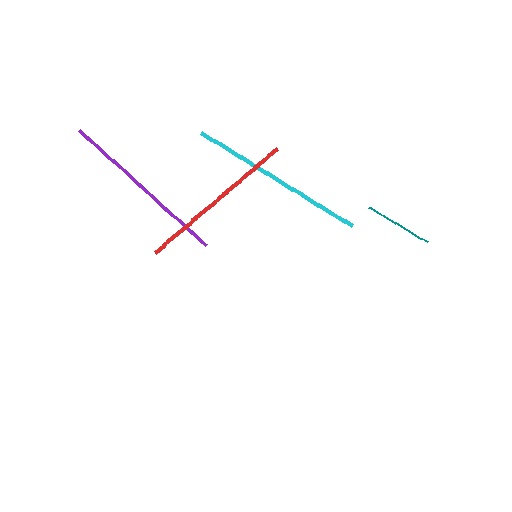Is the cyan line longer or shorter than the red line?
The cyan line is longer than the red line.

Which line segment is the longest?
The cyan line is the longest at approximately 177 pixels.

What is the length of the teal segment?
The teal segment is approximately 69 pixels long.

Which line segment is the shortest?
The teal line is the shortest at approximately 69 pixels.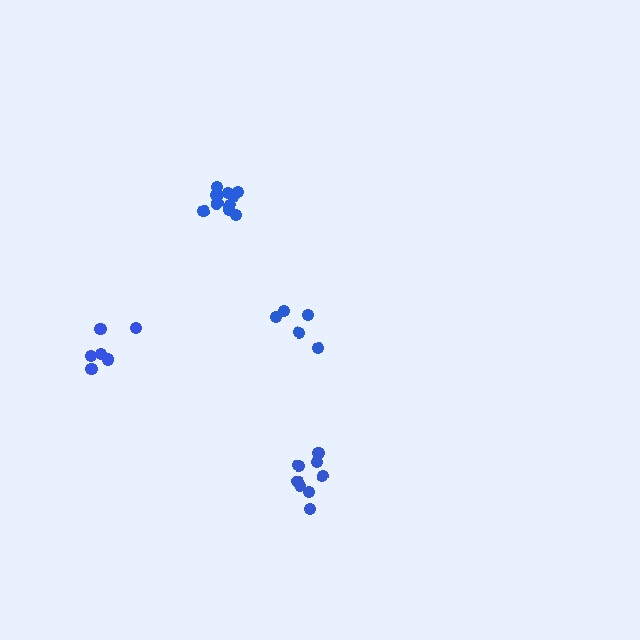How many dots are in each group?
Group 1: 11 dots, Group 2: 6 dots, Group 3: 8 dots, Group 4: 5 dots (30 total).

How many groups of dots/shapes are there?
There are 4 groups.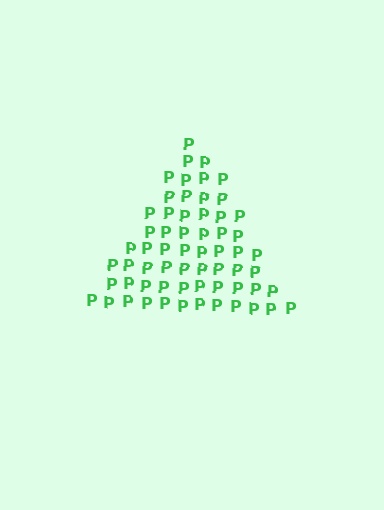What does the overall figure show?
The overall figure shows a triangle.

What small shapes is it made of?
It is made of small letter P's.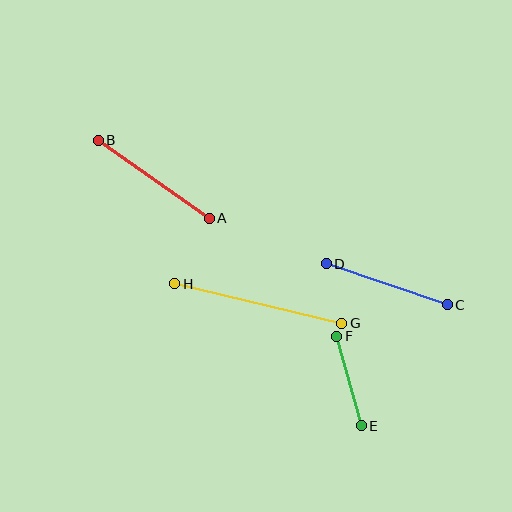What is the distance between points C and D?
The distance is approximately 128 pixels.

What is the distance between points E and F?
The distance is approximately 93 pixels.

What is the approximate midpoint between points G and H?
The midpoint is at approximately (258, 304) pixels.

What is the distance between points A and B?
The distance is approximately 136 pixels.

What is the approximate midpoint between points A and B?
The midpoint is at approximately (154, 179) pixels.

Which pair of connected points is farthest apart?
Points G and H are farthest apart.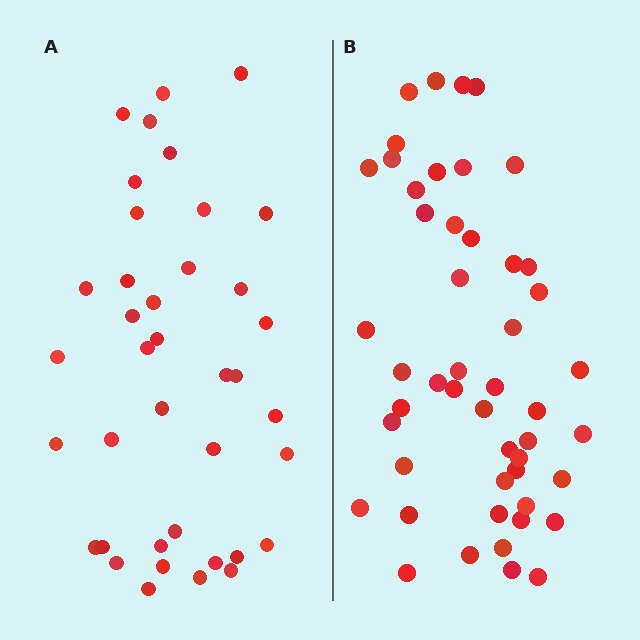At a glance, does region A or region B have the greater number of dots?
Region B (the right region) has more dots.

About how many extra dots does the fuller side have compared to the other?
Region B has roughly 10 or so more dots than region A.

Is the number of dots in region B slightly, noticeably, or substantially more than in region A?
Region B has noticeably more, but not dramatically so. The ratio is roughly 1.3 to 1.